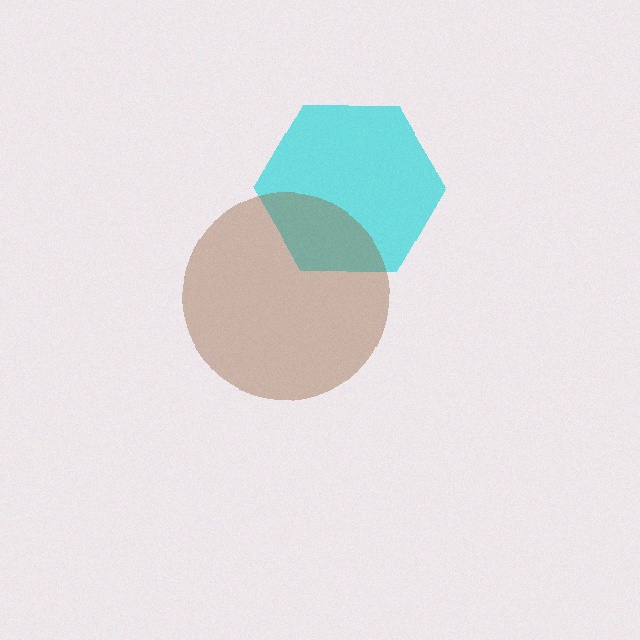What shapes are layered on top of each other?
The layered shapes are: a cyan hexagon, a brown circle.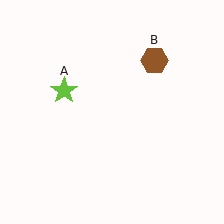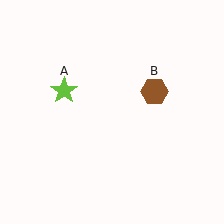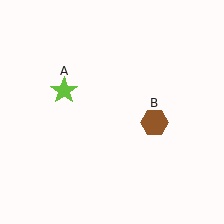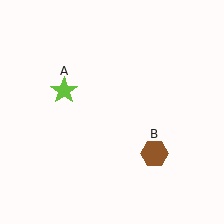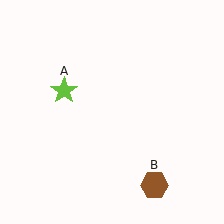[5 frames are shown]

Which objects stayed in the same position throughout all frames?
Lime star (object A) remained stationary.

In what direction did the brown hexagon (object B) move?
The brown hexagon (object B) moved down.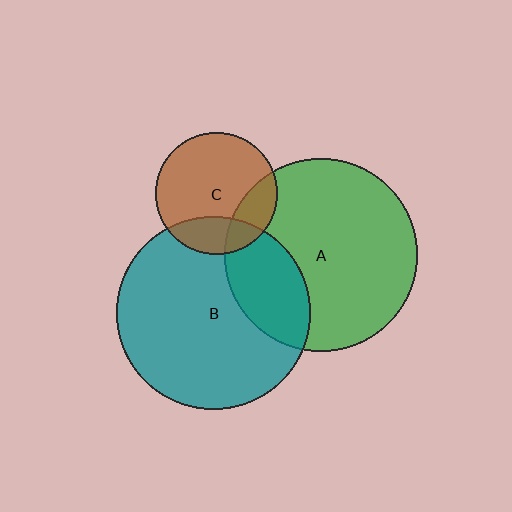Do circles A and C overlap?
Yes.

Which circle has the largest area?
Circle B (teal).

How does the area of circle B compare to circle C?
Approximately 2.5 times.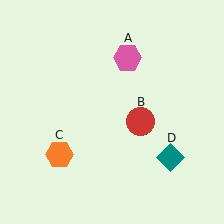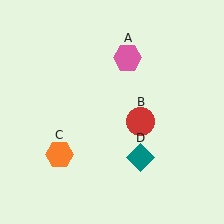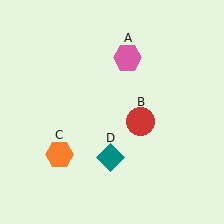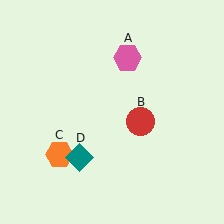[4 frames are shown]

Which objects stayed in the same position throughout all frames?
Pink hexagon (object A) and red circle (object B) and orange hexagon (object C) remained stationary.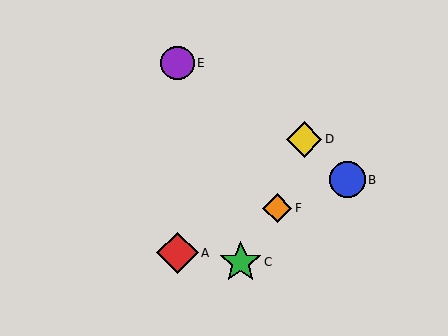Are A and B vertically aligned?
No, A is at x≈178 and B is at x≈347.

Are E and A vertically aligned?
Yes, both are at x≈178.